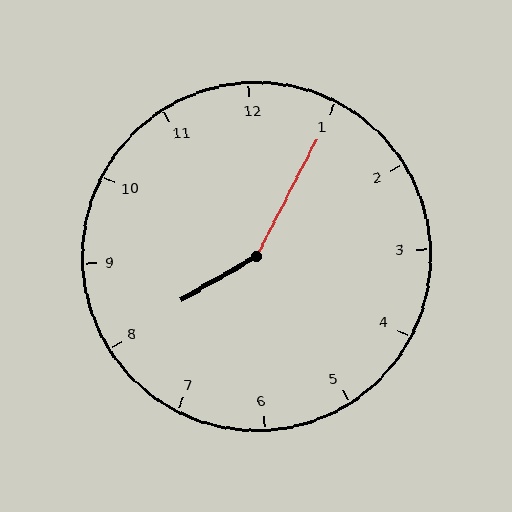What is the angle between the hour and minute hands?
Approximately 148 degrees.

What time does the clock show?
8:05.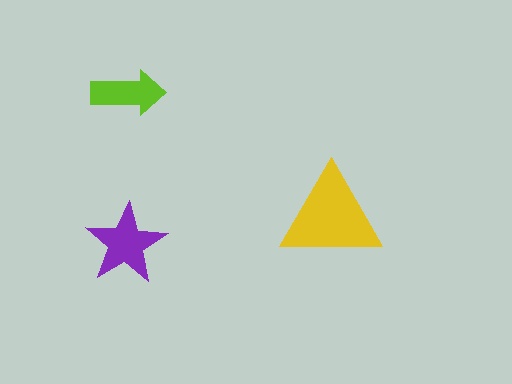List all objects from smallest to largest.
The lime arrow, the purple star, the yellow triangle.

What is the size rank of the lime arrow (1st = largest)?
3rd.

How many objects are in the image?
There are 3 objects in the image.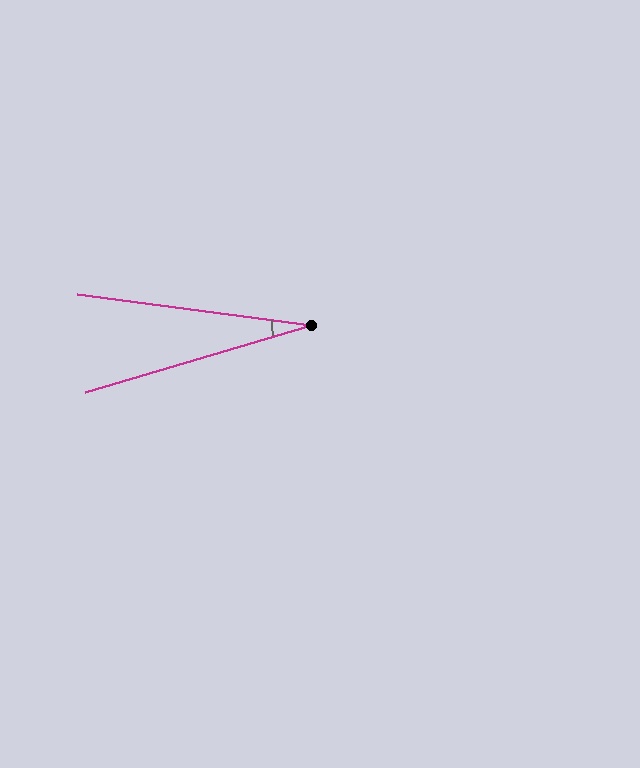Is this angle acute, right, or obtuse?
It is acute.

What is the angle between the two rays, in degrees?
Approximately 24 degrees.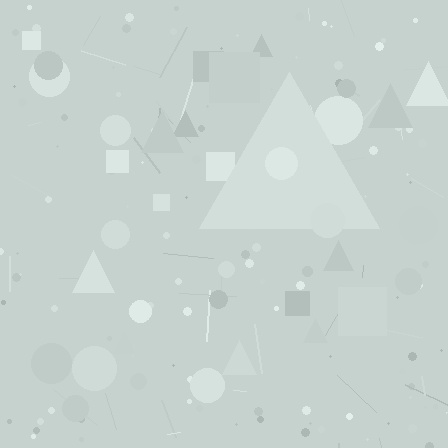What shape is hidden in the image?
A triangle is hidden in the image.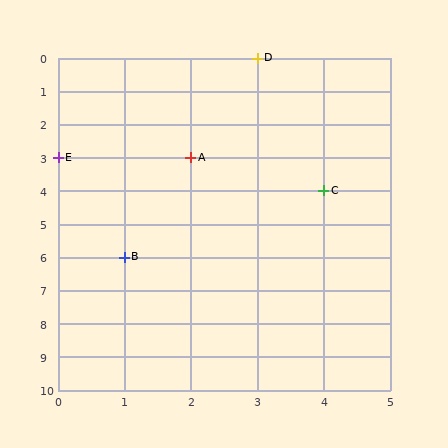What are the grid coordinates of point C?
Point C is at grid coordinates (4, 4).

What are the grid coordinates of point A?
Point A is at grid coordinates (2, 3).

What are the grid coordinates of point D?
Point D is at grid coordinates (3, 0).